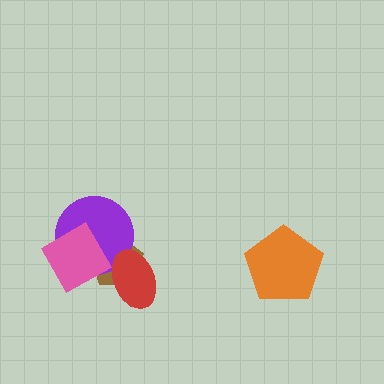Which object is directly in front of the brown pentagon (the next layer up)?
The purple circle is directly in front of the brown pentagon.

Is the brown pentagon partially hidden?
Yes, it is partially covered by another shape.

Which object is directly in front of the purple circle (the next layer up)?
The pink diamond is directly in front of the purple circle.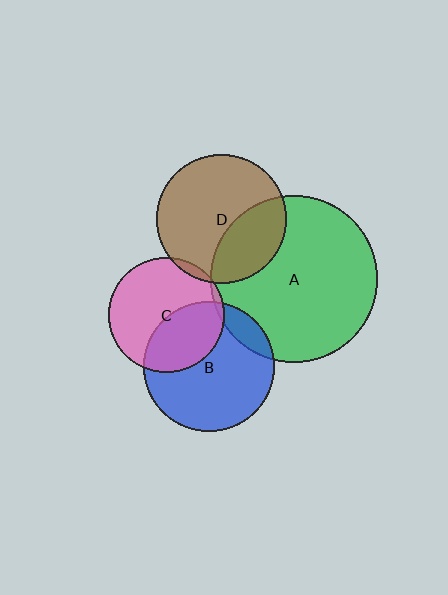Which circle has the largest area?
Circle A (green).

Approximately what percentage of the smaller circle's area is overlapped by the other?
Approximately 40%.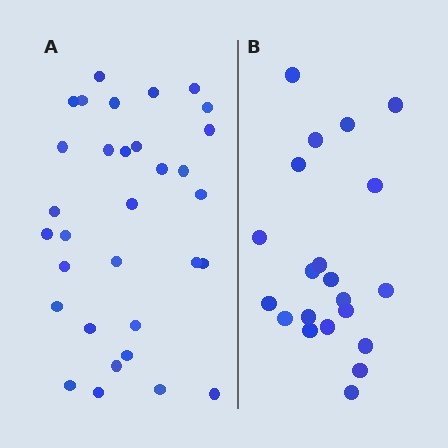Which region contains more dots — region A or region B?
Region A (the left region) has more dots.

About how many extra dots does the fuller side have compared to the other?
Region A has roughly 12 or so more dots than region B.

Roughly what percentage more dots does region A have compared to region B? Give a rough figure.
About 50% more.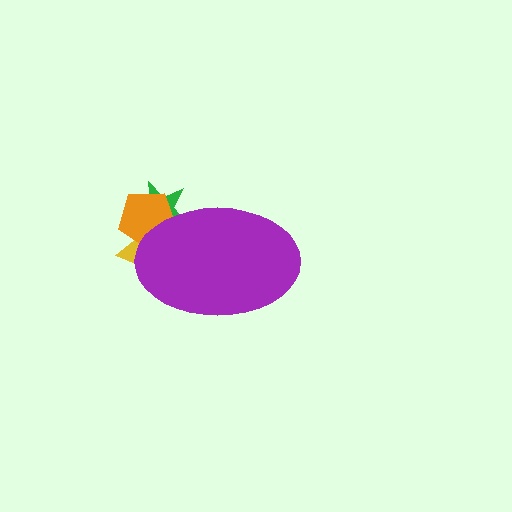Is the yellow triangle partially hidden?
Yes, the yellow triangle is partially hidden behind the purple ellipse.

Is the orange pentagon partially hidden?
Yes, the orange pentagon is partially hidden behind the purple ellipse.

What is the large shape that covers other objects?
A purple ellipse.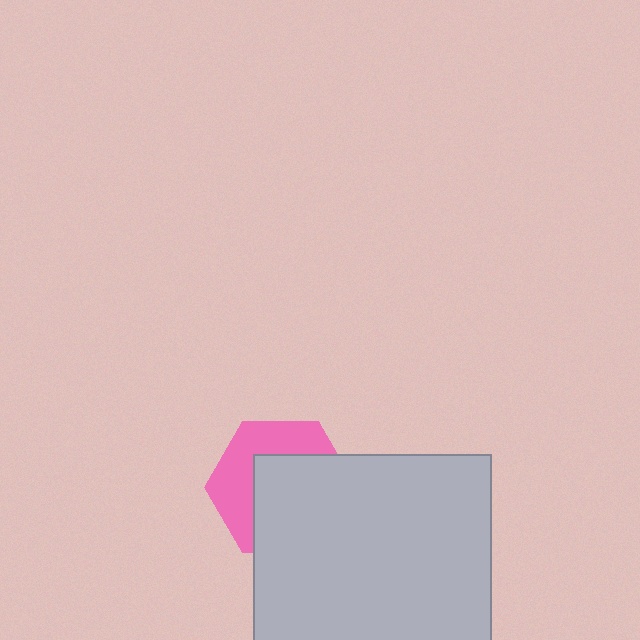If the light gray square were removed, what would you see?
You would see the complete pink hexagon.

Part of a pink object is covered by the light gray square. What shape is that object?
It is a hexagon.